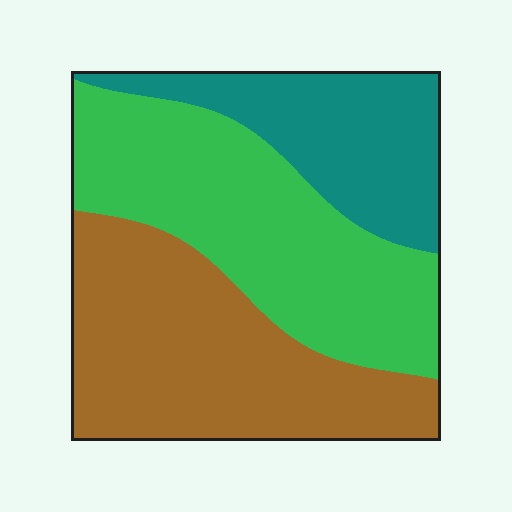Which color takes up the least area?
Teal, at roughly 25%.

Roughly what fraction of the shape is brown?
Brown covers 38% of the shape.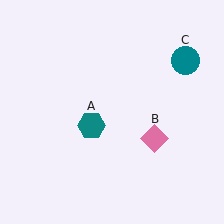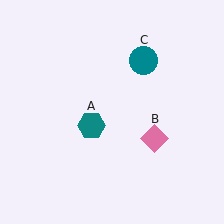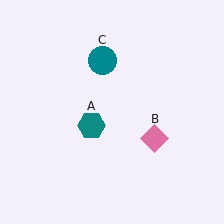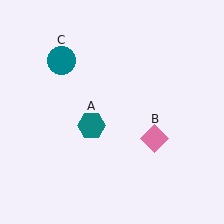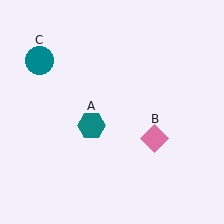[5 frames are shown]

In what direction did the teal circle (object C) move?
The teal circle (object C) moved left.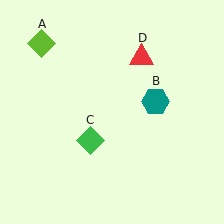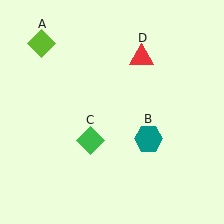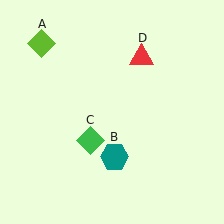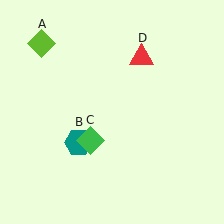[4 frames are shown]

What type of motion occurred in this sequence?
The teal hexagon (object B) rotated clockwise around the center of the scene.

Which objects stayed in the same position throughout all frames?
Lime diamond (object A) and green diamond (object C) and red triangle (object D) remained stationary.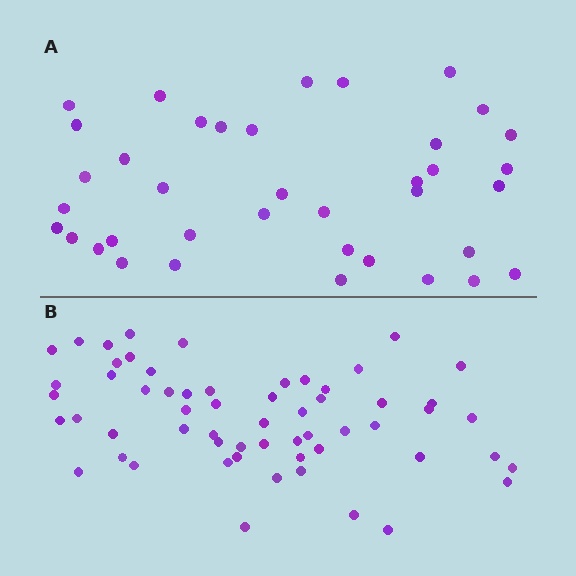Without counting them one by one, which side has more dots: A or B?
Region B (the bottom region) has more dots.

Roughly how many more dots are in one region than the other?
Region B has approximately 20 more dots than region A.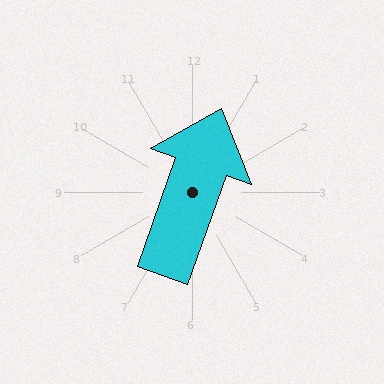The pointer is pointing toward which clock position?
Roughly 1 o'clock.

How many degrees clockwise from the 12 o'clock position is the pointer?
Approximately 20 degrees.